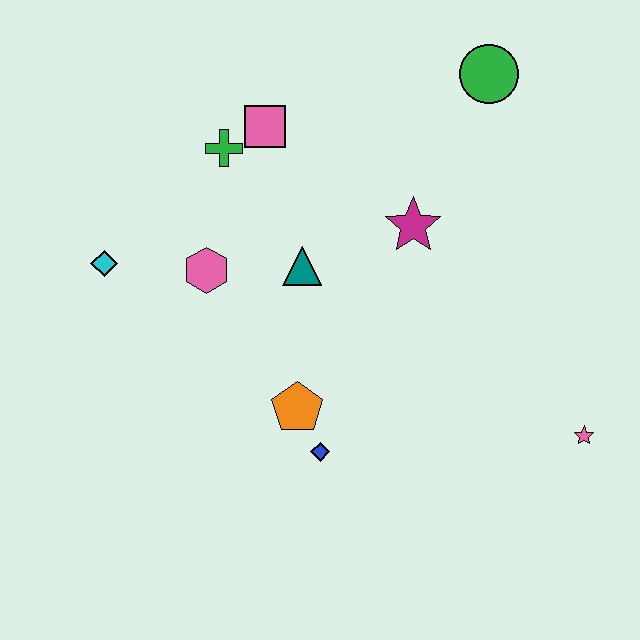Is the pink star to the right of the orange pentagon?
Yes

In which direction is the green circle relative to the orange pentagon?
The green circle is above the orange pentagon.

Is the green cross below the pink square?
Yes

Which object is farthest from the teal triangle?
The pink star is farthest from the teal triangle.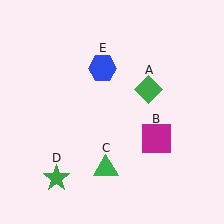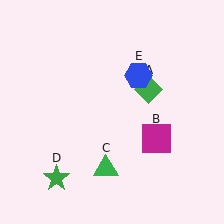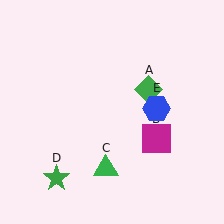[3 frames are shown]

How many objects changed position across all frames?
1 object changed position: blue hexagon (object E).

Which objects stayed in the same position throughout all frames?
Green diamond (object A) and magenta square (object B) and green triangle (object C) and green star (object D) remained stationary.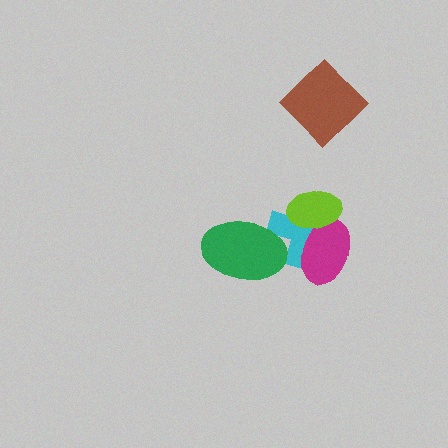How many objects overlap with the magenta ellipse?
2 objects overlap with the magenta ellipse.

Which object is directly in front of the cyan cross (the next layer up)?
The magenta ellipse is directly in front of the cyan cross.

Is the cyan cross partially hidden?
Yes, it is partially covered by another shape.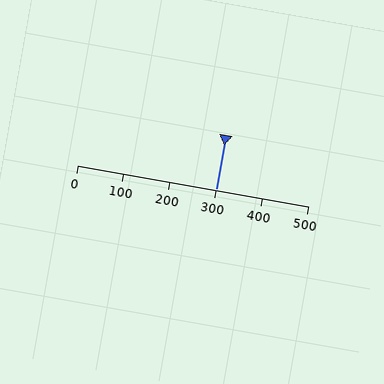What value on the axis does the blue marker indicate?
The marker indicates approximately 300.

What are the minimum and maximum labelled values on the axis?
The axis runs from 0 to 500.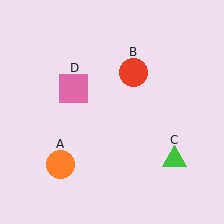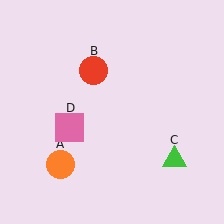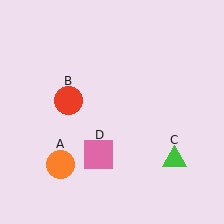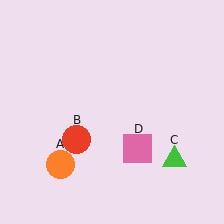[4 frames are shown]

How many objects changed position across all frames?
2 objects changed position: red circle (object B), pink square (object D).